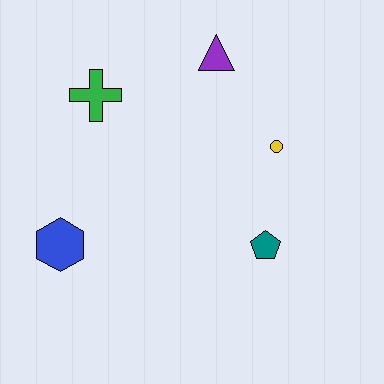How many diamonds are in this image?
There are no diamonds.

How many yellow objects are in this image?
There is 1 yellow object.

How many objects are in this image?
There are 5 objects.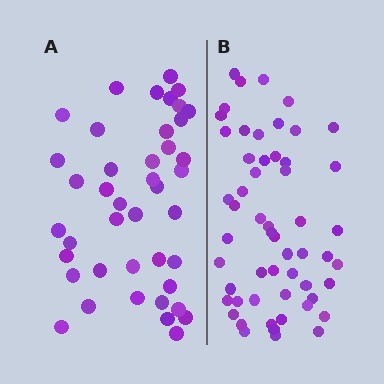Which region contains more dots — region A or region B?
Region B (the right region) has more dots.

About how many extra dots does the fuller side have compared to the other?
Region B has approximately 15 more dots than region A.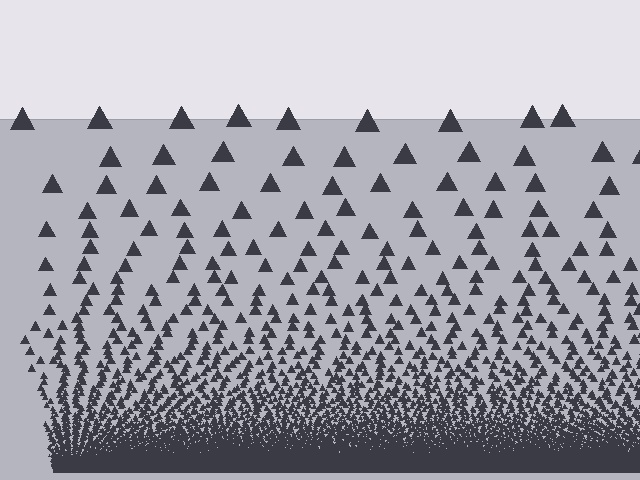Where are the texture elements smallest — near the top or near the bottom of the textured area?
Near the bottom.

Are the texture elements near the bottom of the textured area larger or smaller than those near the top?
Smaller. The gradient is inverted — elements near the bottom are smaller and denser.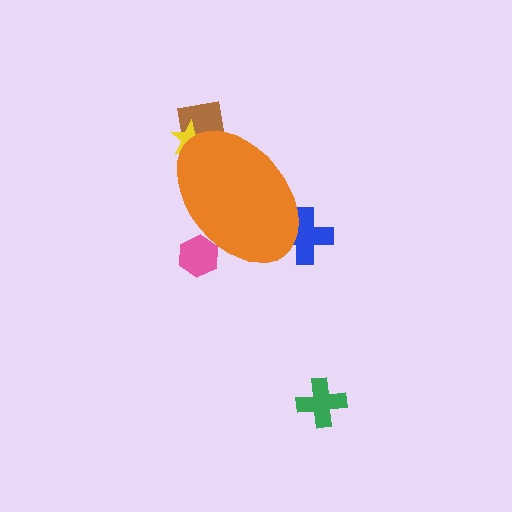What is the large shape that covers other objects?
An orange ellipse.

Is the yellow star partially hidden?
Yes, the yellow star is partially hidden behind the orange ellipse.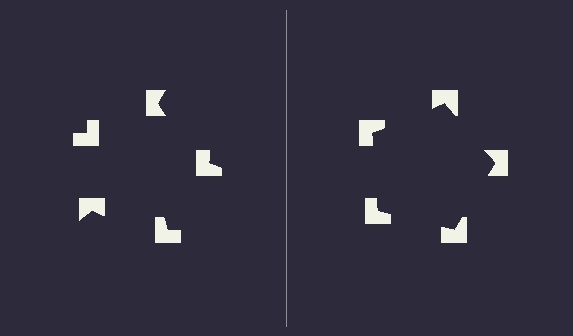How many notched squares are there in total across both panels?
10 — 5 on each side.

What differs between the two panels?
The notched squares are positioned identically on both sides; only the wedge orientations differ. On the right they align to a pentagon; on the left they are misaligned.